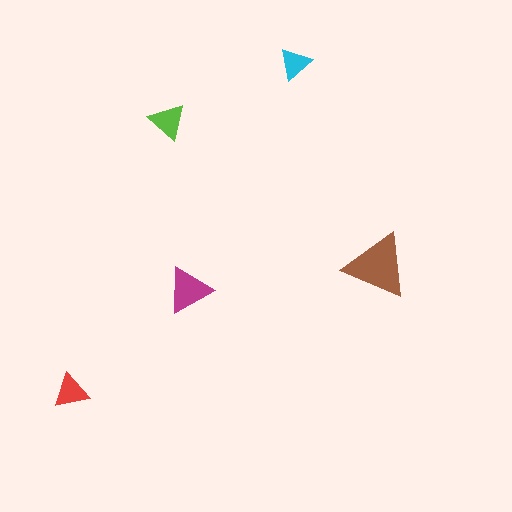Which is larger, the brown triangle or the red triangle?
The brown one.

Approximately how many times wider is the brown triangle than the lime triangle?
About 2 times wider.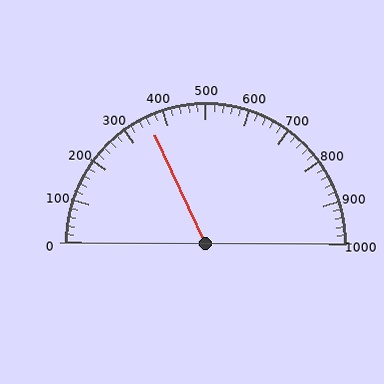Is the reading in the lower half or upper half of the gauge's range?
The reading is in the lower half of the range (0 to 1000).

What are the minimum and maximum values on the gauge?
The gauge ranges from 0 to 1000.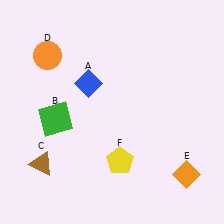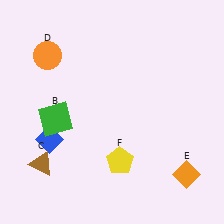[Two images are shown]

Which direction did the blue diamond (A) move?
The blue diamond (A) moved down.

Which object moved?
The blue diamond (A) moved down.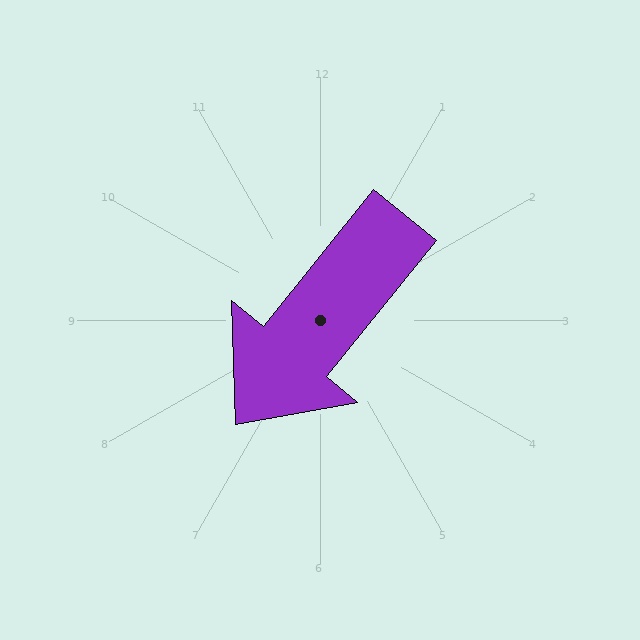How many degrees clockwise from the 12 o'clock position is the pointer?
Approximately 219 degrees.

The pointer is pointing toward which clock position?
Roughly 7 o'clock.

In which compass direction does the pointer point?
Southwest.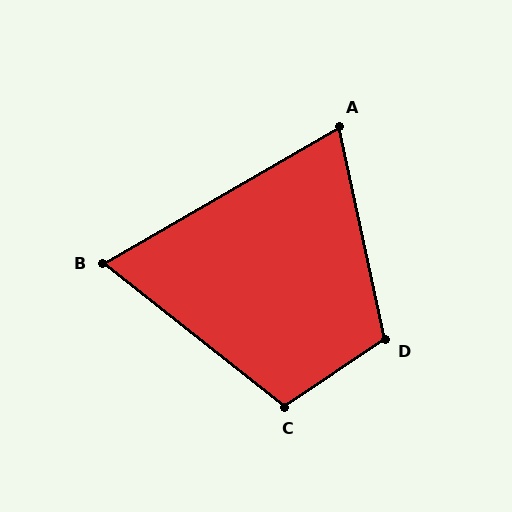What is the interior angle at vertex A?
Approximately 72 degrees (acute).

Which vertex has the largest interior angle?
D, at approximately 112 degrees.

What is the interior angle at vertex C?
Approximately 108 degrees (obtuse).